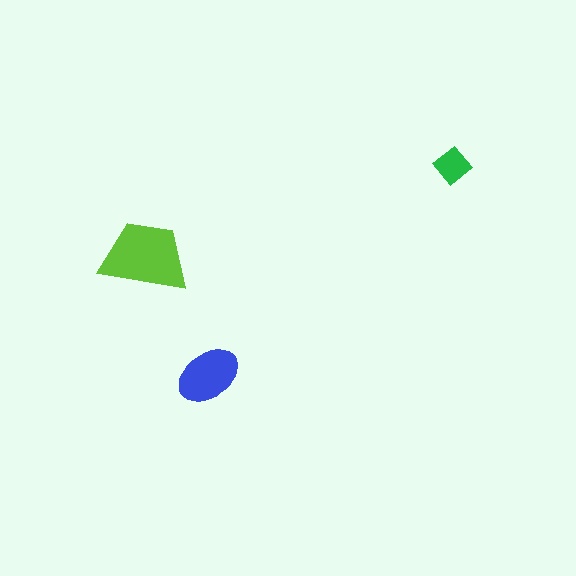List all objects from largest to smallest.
The lime trapezoid, the blue ellipse, the green diamond.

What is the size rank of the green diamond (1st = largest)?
3rd.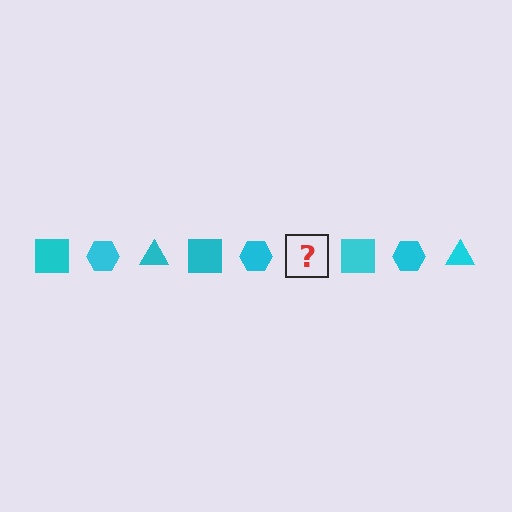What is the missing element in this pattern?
The missing element is a cyan triangle.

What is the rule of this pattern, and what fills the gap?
The rule is that the pattern cycles through square, hexagon, triangle shapes in cyan. The gap should be filled with a cyan triangle.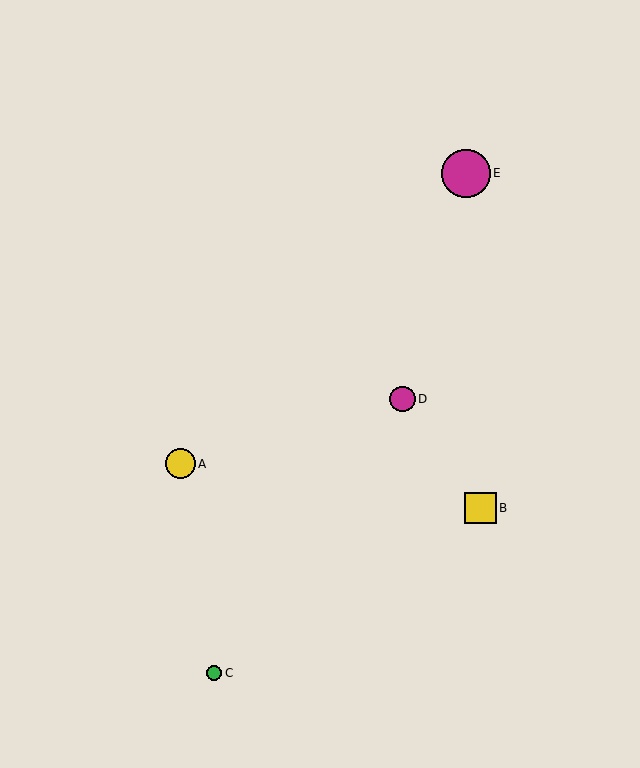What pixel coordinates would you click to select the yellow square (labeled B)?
Click at (480, 508) to select the yellow square B.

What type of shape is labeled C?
Shape C is a green circle.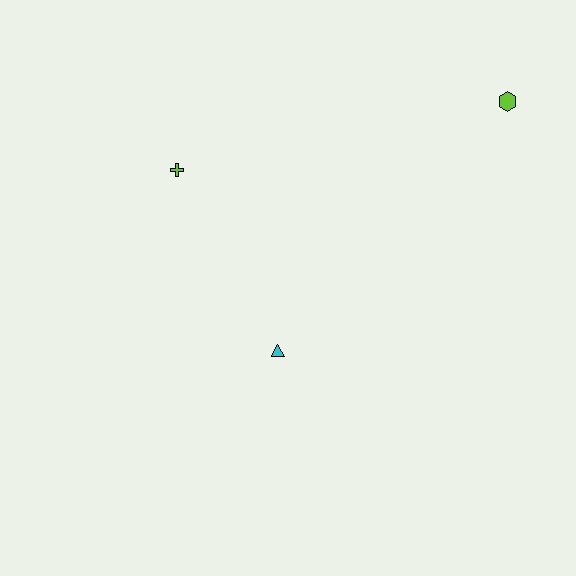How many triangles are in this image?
There is 1 triangle.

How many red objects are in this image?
There are no red objects.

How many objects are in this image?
There are 3 objects.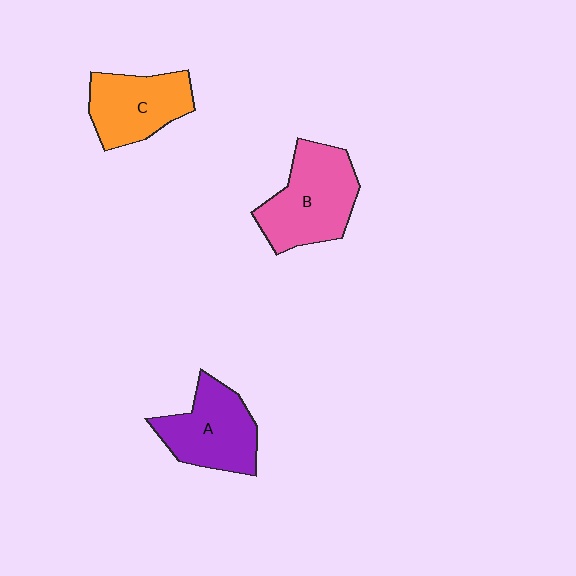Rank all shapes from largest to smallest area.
From largest to smallest: B (pink), A (purple), C (orange).